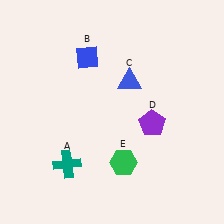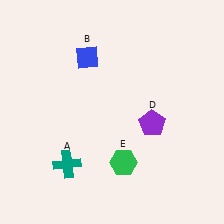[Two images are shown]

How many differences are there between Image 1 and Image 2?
There is 1 difference between the two images.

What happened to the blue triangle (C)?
The blue triangle (C) was removed in Image 2. It was in the top-right area of Image 1.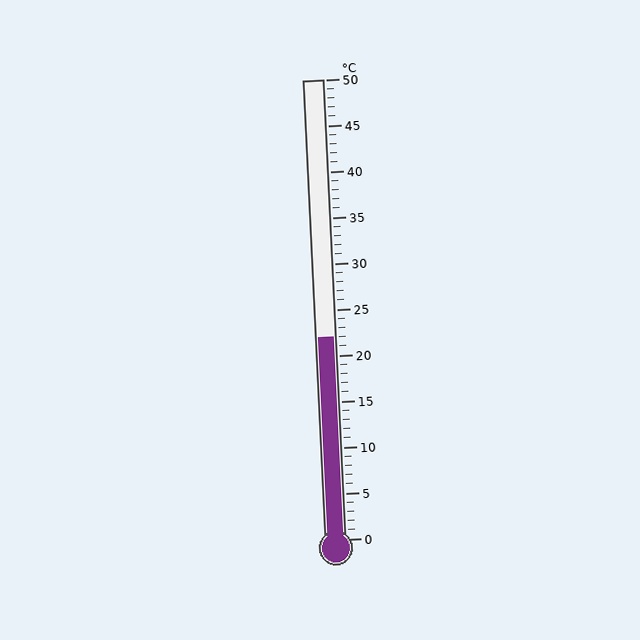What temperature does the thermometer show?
The thermometer shows approximately 22°C.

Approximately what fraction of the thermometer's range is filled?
The thermometer is filled to approximately 45% of its range.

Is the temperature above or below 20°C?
The temperature is above 20°C.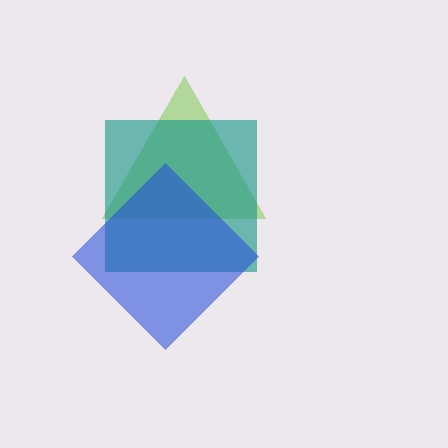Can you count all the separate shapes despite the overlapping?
Yes, there are 3 separate shapes.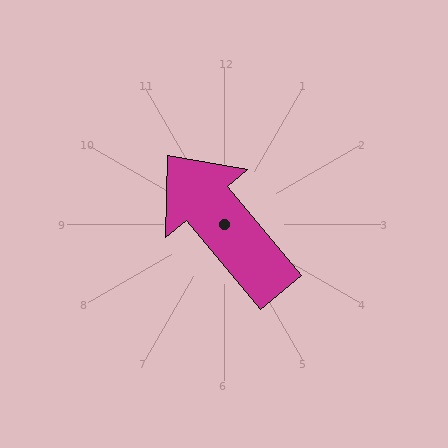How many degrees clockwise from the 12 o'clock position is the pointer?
Approximately 320 degrees.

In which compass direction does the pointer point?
Northwest.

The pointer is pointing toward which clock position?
Roughly 11 o'clock.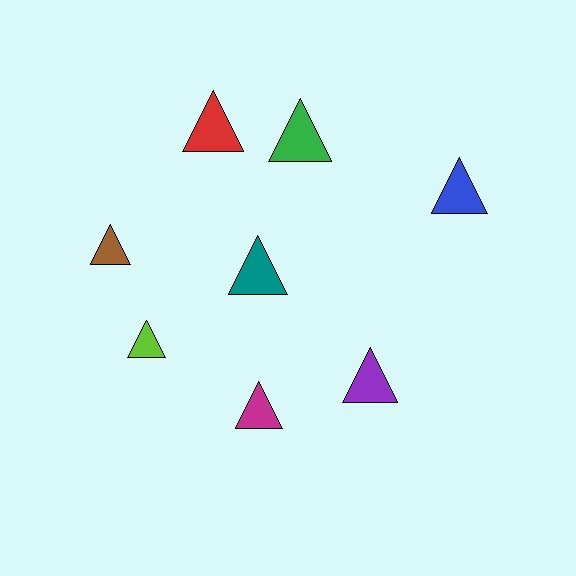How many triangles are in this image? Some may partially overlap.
There are 8 triangles.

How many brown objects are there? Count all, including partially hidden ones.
There is 1 brown object.